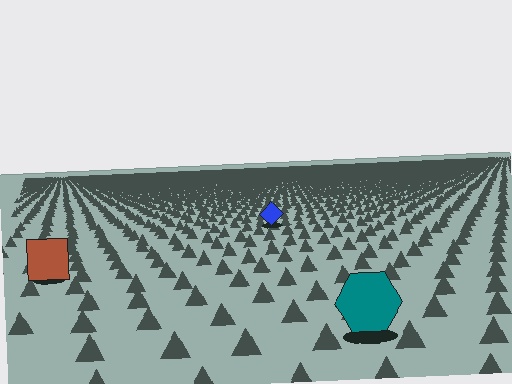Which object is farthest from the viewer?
The blue diamond is farthest from the viewer. It appears smaller and the ground texture around it is denser.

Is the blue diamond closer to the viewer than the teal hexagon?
No. The teal hexagon is closer — you can tell from the texture gradient: the ground texture is coarser near it.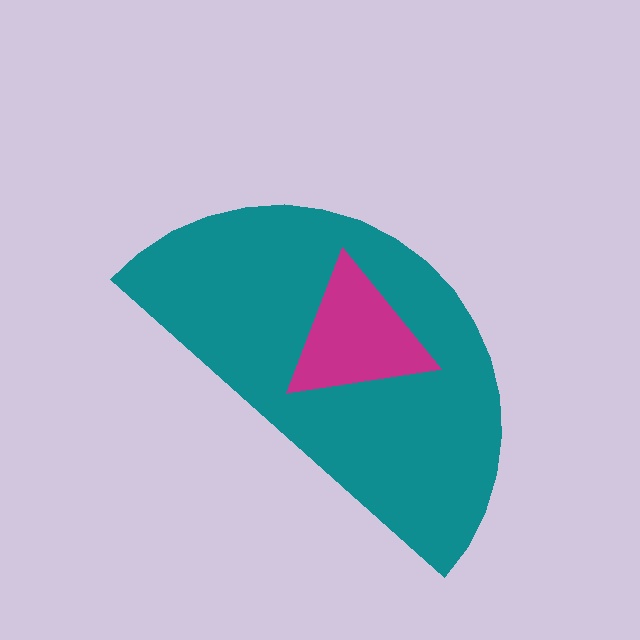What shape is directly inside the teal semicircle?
The magenta triangle.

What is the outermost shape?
The teal semicircle.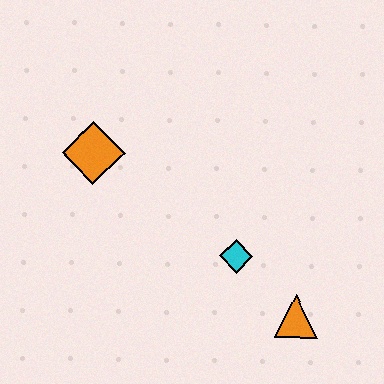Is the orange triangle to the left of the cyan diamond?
No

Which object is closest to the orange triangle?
The cyan diamond is closest to the orange triangle.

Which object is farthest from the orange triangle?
The orange diamond is farthest from the orange triangle.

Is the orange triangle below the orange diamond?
Yes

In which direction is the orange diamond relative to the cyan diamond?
The orange diamond is to the left of the cyan diamond.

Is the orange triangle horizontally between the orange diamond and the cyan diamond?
No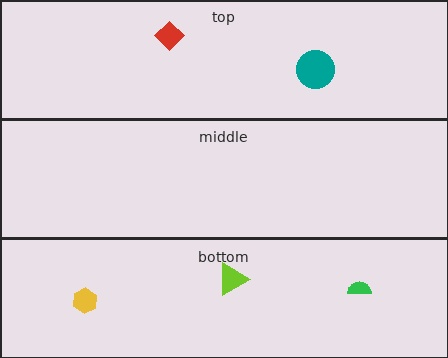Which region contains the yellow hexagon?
The bottom region.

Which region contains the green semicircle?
The bottom region.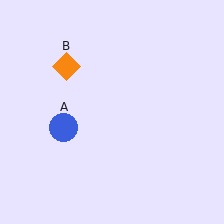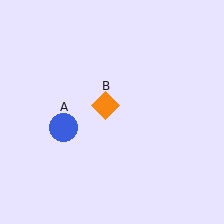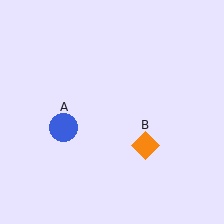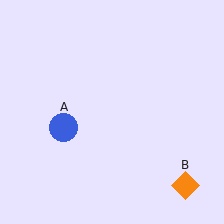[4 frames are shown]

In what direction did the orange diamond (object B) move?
The orange diamond (object B) moved down and to the right.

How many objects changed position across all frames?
1 object changed position: orange diamond (object B).